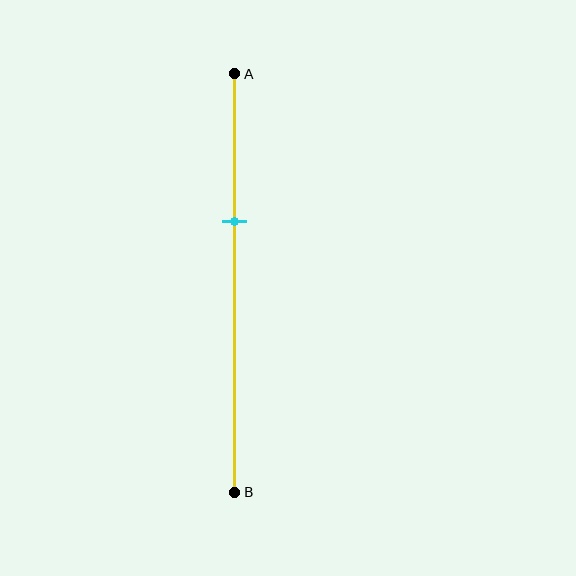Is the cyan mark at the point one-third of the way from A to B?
Yes, the mark is approximately at the one-third point.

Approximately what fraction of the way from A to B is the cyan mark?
The cyan mark is approximately 35% of the way from A to B.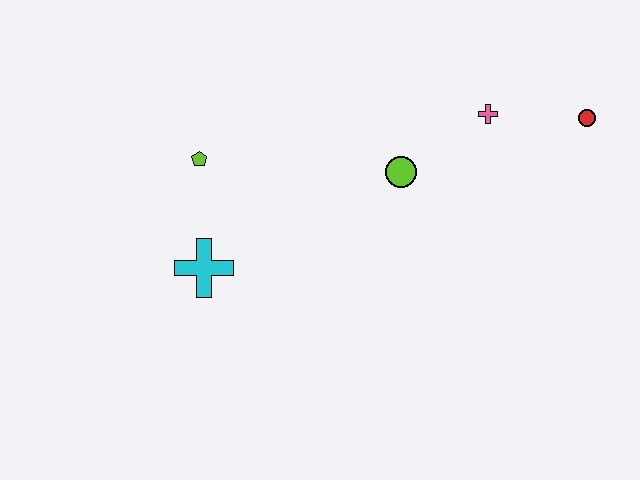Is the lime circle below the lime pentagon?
Yes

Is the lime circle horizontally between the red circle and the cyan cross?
Yes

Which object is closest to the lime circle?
The pink cross is closest to the lime circle.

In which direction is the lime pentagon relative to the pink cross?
The lime pentagon is to the left of the pink cross.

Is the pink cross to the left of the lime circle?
No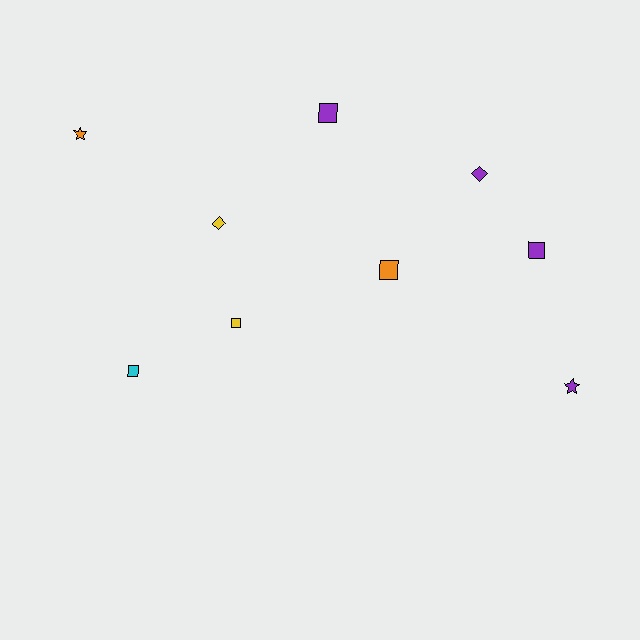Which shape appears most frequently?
Square, with 5 objects.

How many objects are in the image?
There are 9 objects.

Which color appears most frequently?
Purple, with 4 objects.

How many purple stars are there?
There is 1 purple star.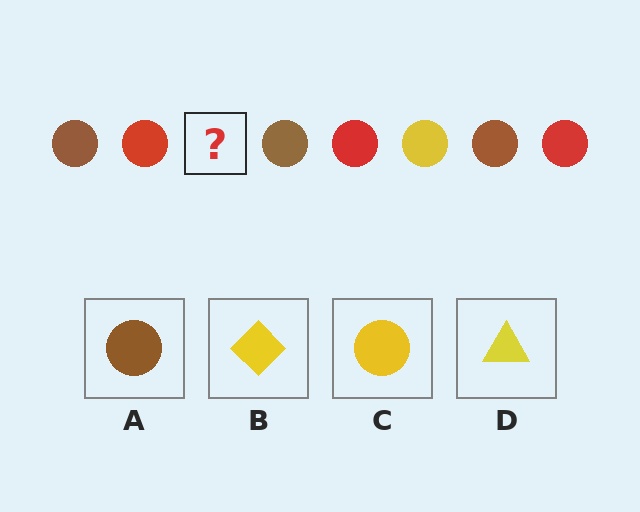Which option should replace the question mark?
Option C.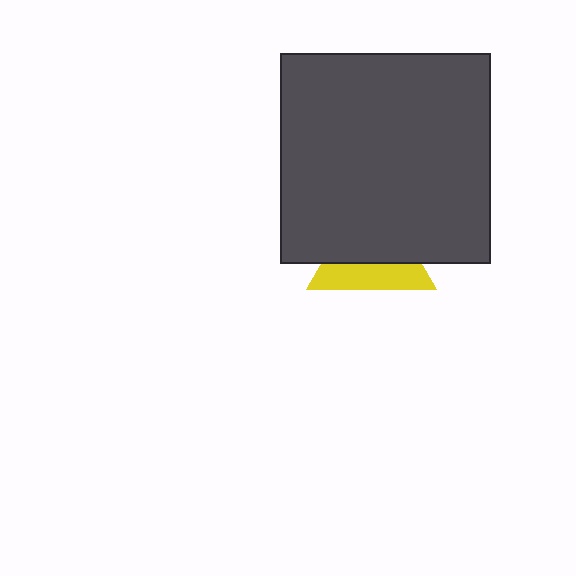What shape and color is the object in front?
The object in front is a dark gray square.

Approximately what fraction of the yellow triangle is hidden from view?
Roughly 59% of the yellow triangle is hidden behind the dark gray square.